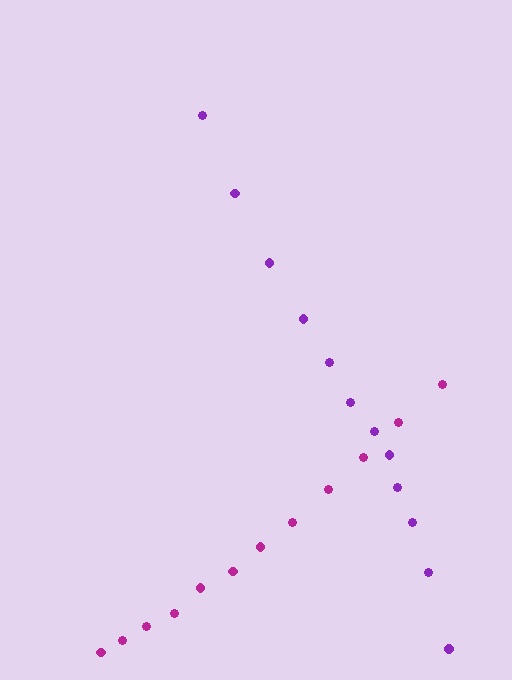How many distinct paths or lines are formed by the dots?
There are 2 distinct paths.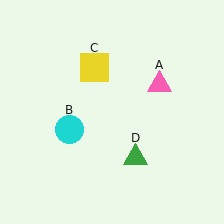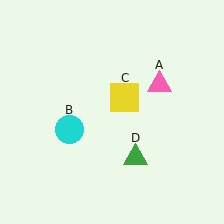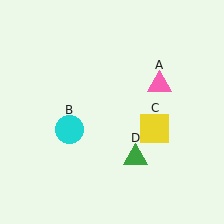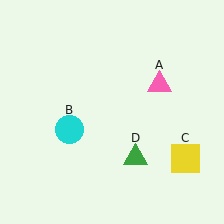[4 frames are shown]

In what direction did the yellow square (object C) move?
The yellow square (object C) moved down and to the right.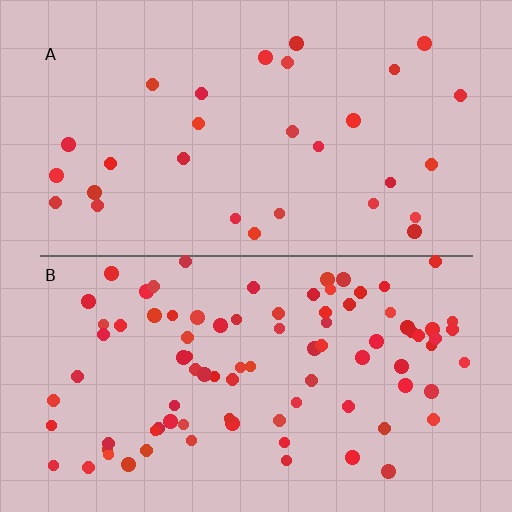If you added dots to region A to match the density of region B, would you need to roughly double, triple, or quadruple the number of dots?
Approximately triple.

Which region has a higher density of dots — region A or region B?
B (the bottom).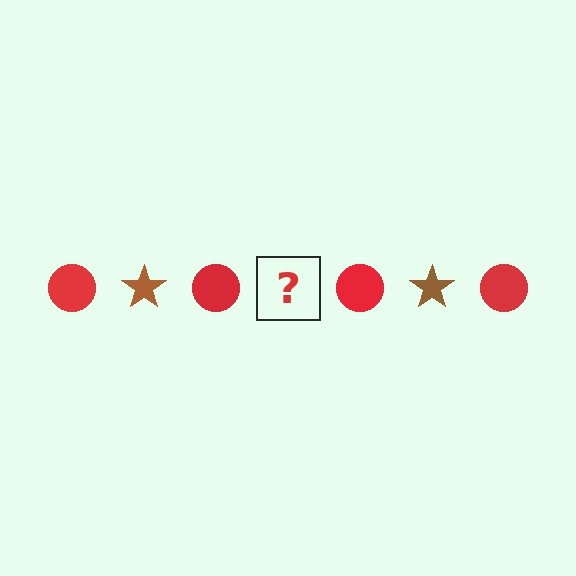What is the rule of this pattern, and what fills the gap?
The rule is that the pattern alternates between red circle and brown star. The gap should be filled with a brown star.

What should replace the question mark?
The question mark should be replaced with a brown star.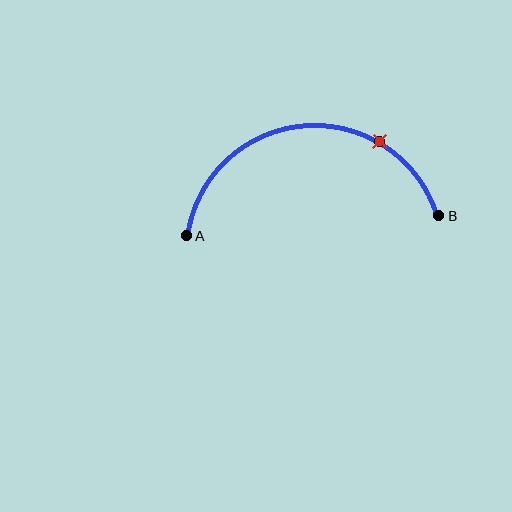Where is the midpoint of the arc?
The arc midpoint is the point on the curve farthest from the straight line joining A and B. It sits above that line.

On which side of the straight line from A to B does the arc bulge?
The arc bulges above the straight line connecting A and B.